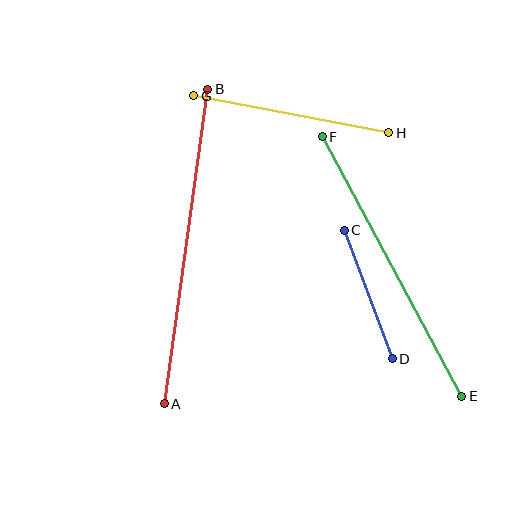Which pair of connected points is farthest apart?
Points A and B are farthest apart.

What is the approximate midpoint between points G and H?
The midpoint is at approximately (291, 114) pixels.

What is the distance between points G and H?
The distance is approximately 199 pixels.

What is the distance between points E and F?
The distance is approximately 295 pixels.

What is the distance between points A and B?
The distance is approximately 318 pixels.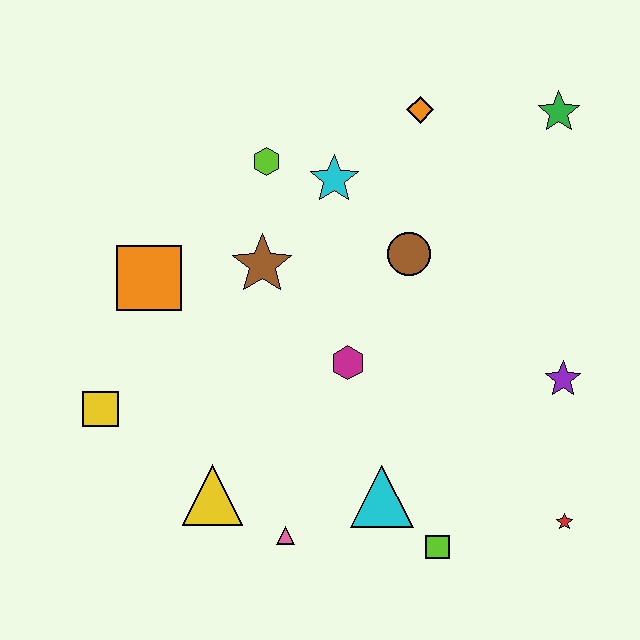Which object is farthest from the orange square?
The red star is farthest from the orange square.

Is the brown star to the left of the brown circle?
Yes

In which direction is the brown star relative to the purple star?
The brown star is to the left of the purple star.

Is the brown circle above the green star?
No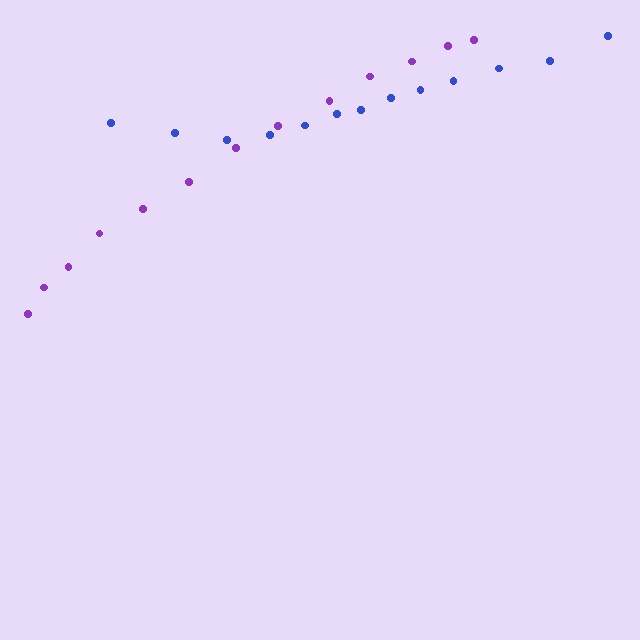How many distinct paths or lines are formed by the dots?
There are 2 distinct paths.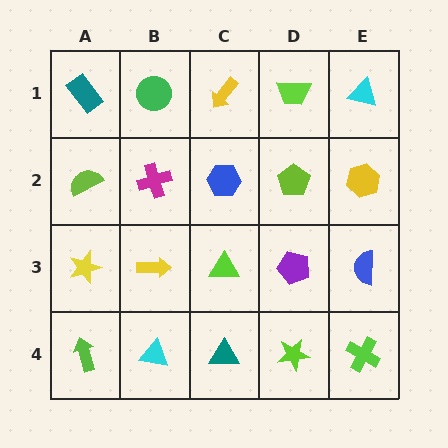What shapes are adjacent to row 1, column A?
A lime semicircle (row 2, column A), a green circle (row 1, column B).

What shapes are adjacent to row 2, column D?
A lime trapezoid (row 1, column D), a purple pentagon (row 3, column D), a blue hexagon (row 2, column C), a yellow hexagon (row 2, column E).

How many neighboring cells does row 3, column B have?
4.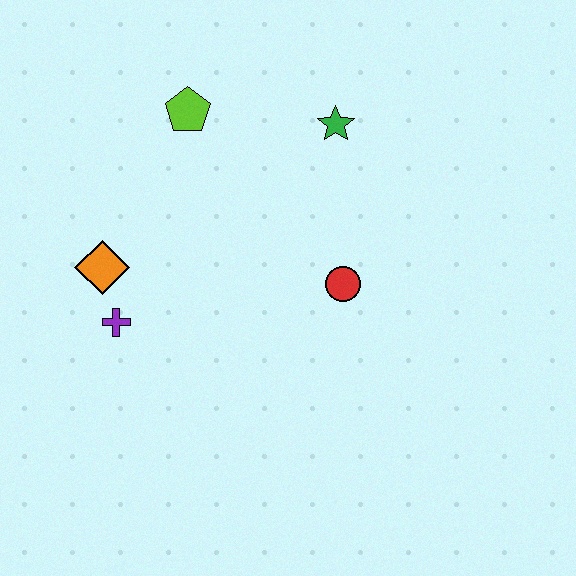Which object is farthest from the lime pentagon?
The red circle is farthest from the lime pentagon.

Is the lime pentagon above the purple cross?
Yes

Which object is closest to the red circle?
The green star is closest to the red circle.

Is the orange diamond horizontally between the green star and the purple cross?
No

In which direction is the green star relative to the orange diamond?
The green star is to the right of the orange diamond.